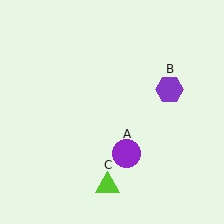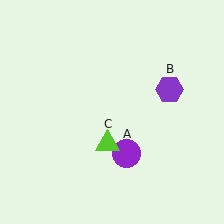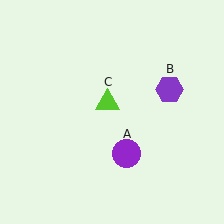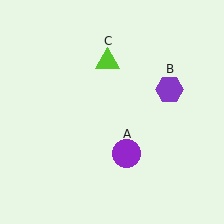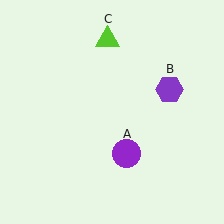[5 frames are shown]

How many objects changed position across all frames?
1 object changed position: lime triangle (object C).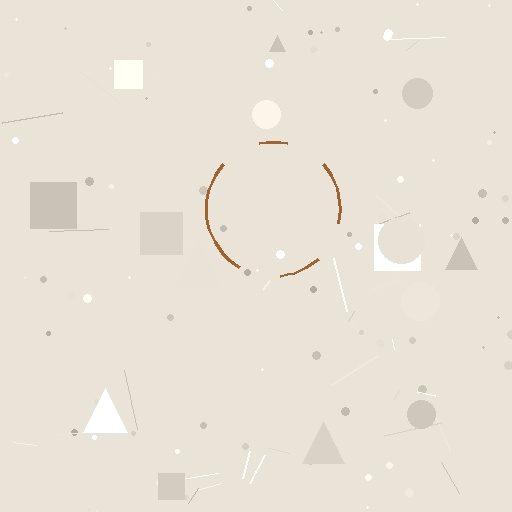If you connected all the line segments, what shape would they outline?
They would outline a circle.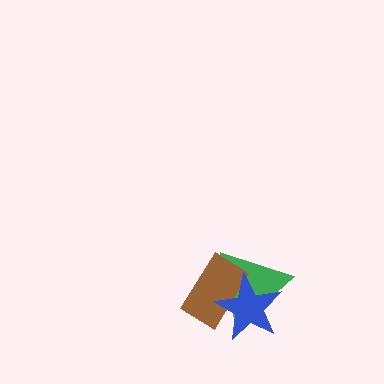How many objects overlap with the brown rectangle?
2 objects overlap with the brown rectangle.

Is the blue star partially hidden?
No, no other shape covers it.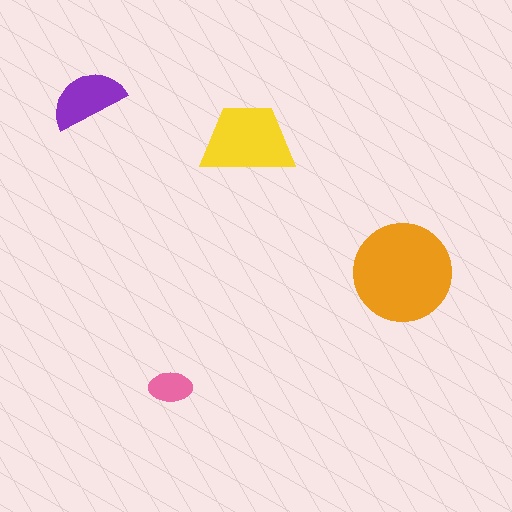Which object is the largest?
The orange circle.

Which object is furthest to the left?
The purple semicircle is leftmost.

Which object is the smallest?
The pink ellipse.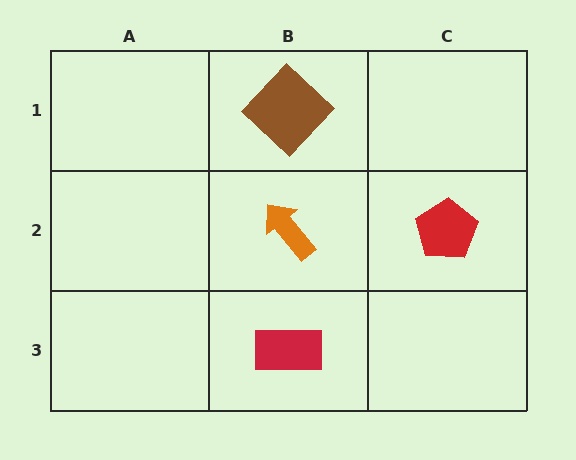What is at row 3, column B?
A red rectangle.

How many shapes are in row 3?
1 shape.